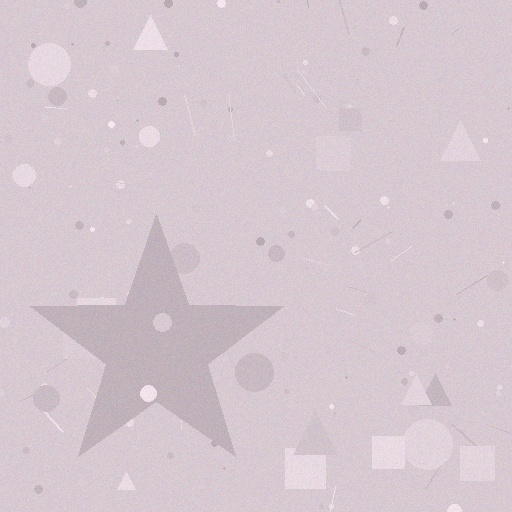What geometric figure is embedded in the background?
A star is embedded in the background.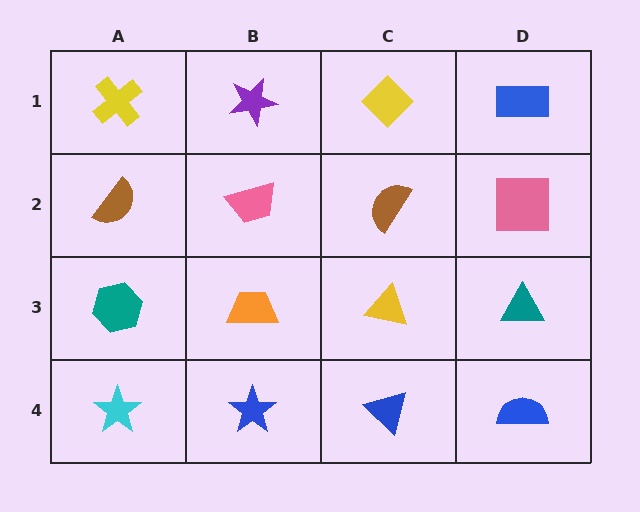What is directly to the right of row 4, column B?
A blue triangle.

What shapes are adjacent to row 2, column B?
A purple star (row 1, column B), an orange trapezoid (row 3, column B), a brown semicircle (row 2, column A), a brown semicircle (row 2, column C).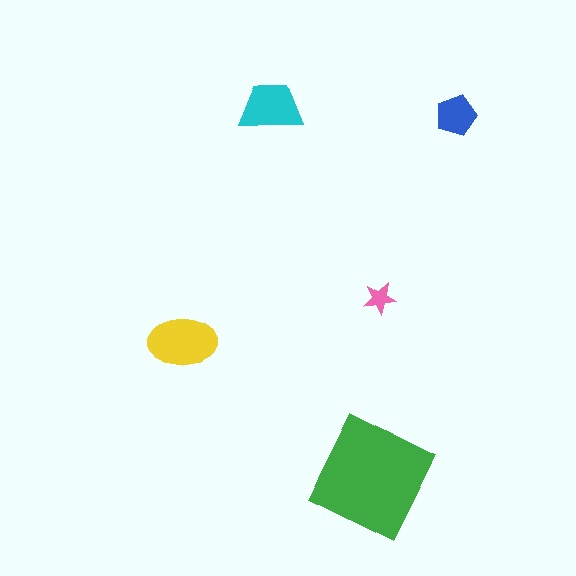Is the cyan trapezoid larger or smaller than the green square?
Smaller.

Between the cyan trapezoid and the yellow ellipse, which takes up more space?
The yellow ellipse.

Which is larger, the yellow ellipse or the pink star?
The yellow ellipse.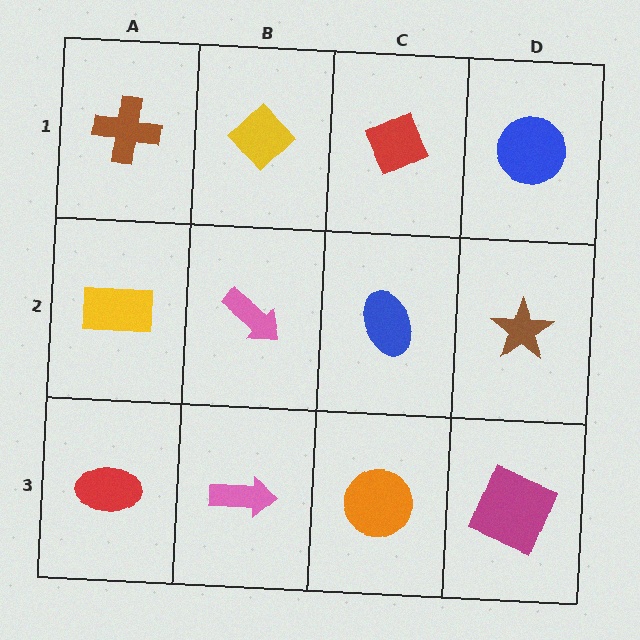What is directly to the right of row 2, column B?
A blue ellipse.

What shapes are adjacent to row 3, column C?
A blue ellipse (row 2, column C), a pink arrow (row 3, column B), a magenta square (row 3, column D).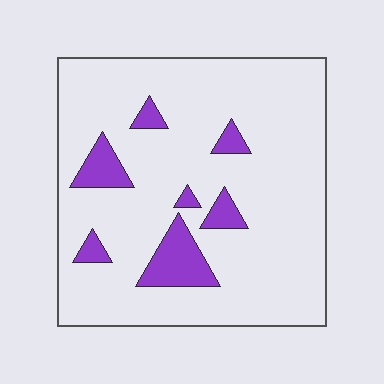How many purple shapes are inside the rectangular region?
7.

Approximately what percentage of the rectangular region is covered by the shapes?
Approximately 10%.